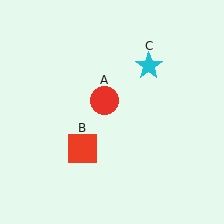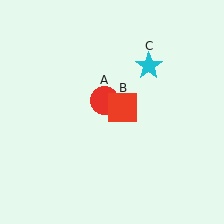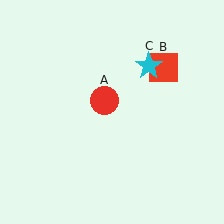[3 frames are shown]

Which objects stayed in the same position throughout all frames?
Red circle (object A) and cyan star (object C) remained stationary.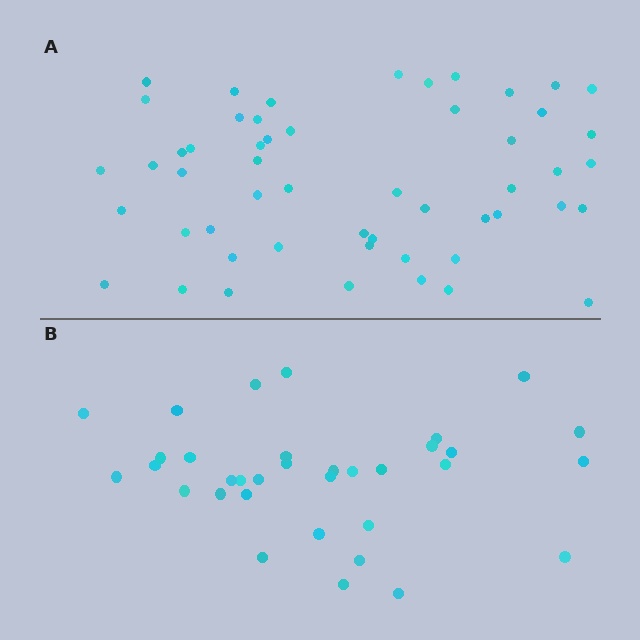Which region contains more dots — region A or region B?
Region A (the top region) has more dots.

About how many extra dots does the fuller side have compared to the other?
Region A has approximately 20 more dots than region B.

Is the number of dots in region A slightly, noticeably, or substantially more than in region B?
Region A has substantially more. The ratio is roughly 1.6 to 1.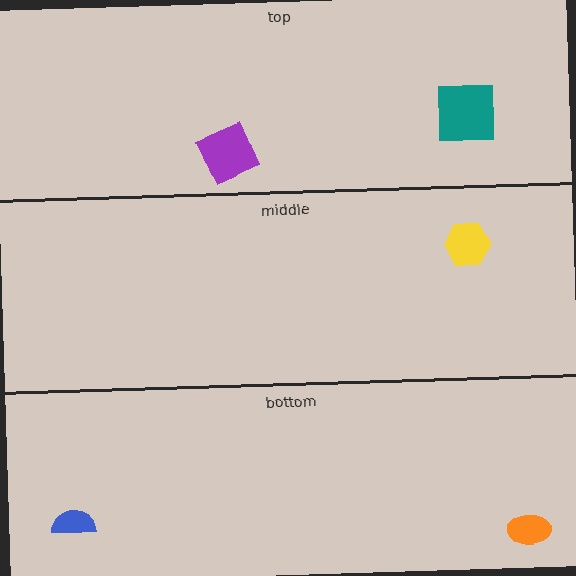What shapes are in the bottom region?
The blue semicircle, the orange ellipse.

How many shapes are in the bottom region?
2.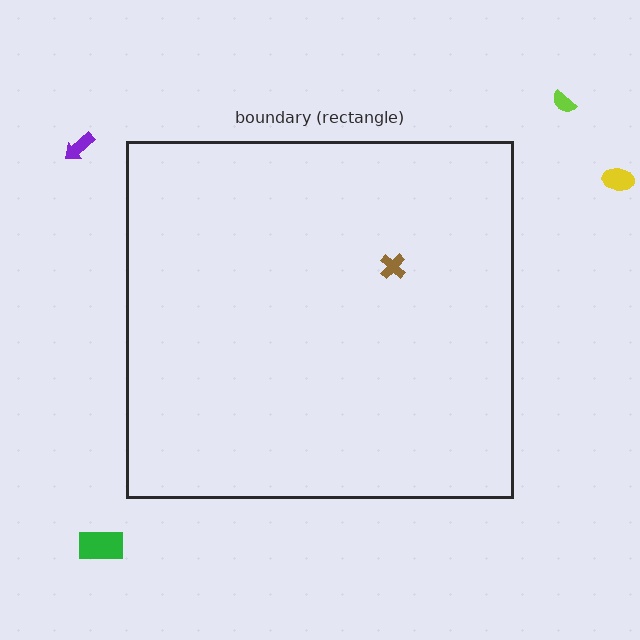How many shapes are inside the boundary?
1 inside, 4 outside.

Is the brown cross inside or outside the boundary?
Inside.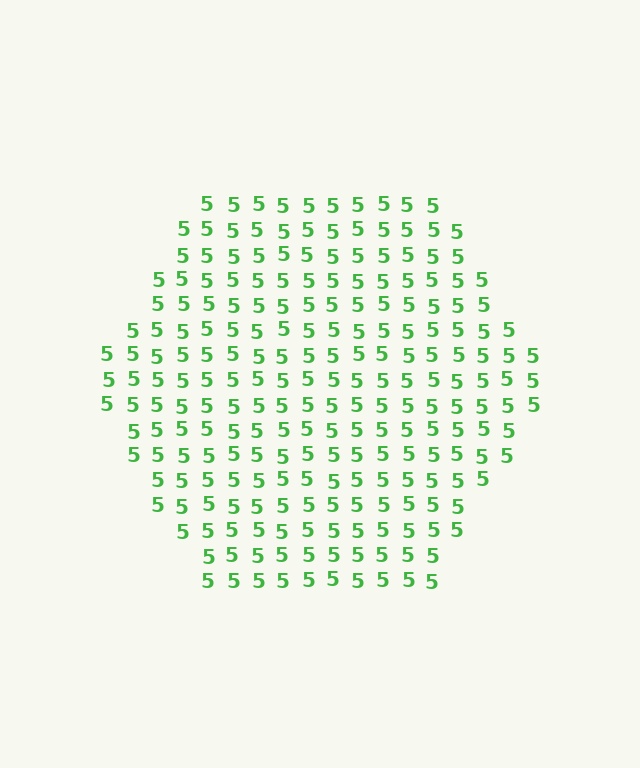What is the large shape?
The large shape is a hexagon.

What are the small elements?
The small elements are digit 5's.